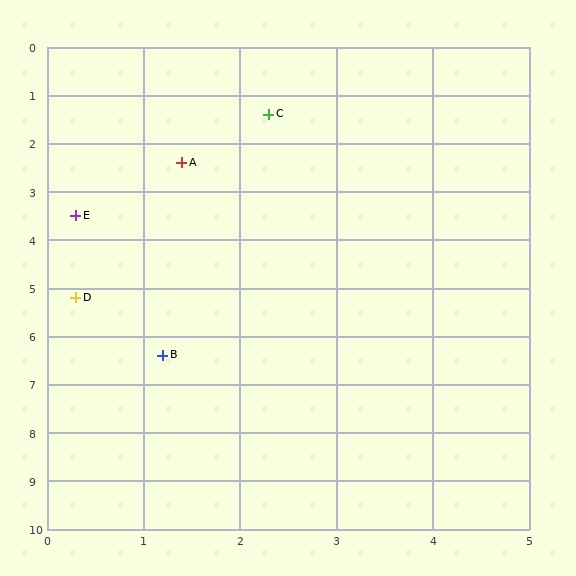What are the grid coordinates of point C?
Point C is at approximately (2.3, 1.4).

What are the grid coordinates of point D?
Point D is at approximately (0.3, 5.2).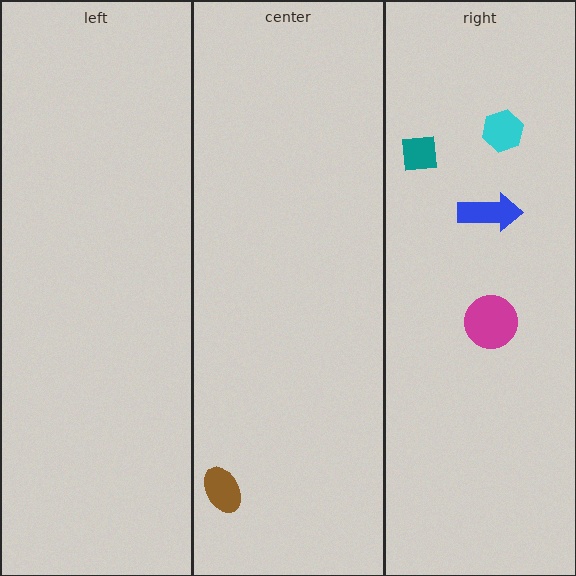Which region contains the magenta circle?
The right region.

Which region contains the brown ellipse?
The center region.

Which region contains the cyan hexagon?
The right region.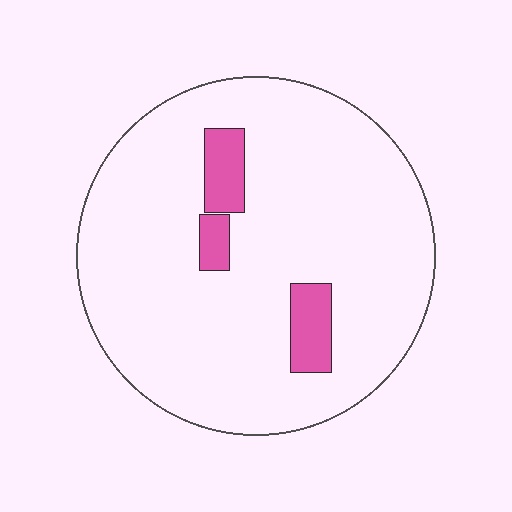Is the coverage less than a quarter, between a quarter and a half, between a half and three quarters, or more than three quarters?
Less than a quarter.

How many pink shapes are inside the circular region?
3.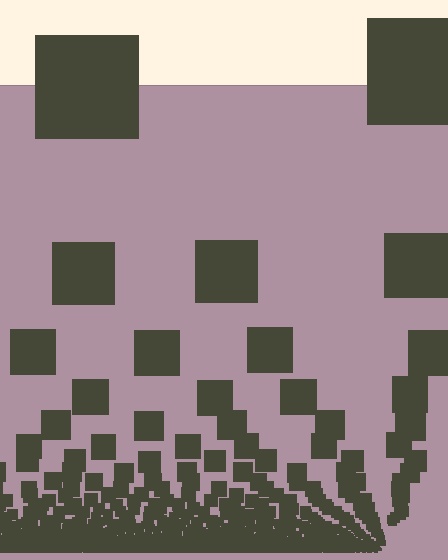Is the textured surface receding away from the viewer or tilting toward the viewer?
The surface appears to tilt toward the viewer. Texture elements get larger and sparser toward the top.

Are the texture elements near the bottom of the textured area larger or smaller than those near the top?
Smaller. The gradient is inverted — elements near the bottom are smaller and denser.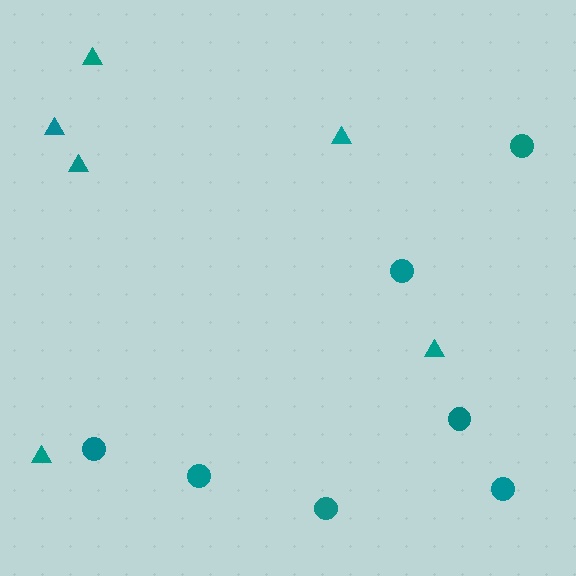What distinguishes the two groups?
There are 2 groups: one group of triangles (6) and one group of circles (7).